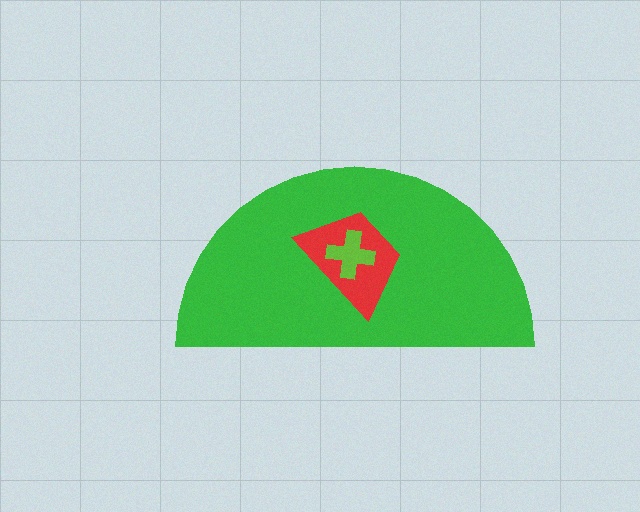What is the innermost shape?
The lime cross.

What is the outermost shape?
The green semicircle.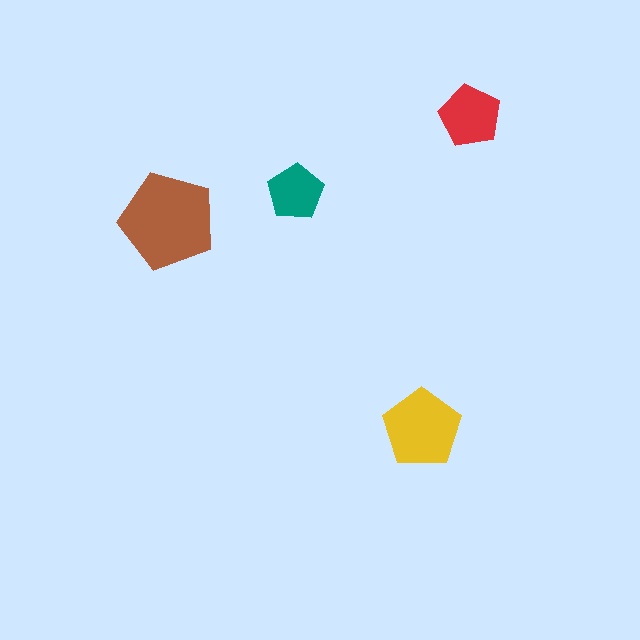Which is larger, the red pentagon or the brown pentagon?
The brown one.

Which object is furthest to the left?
The brown pentagon is leftmost.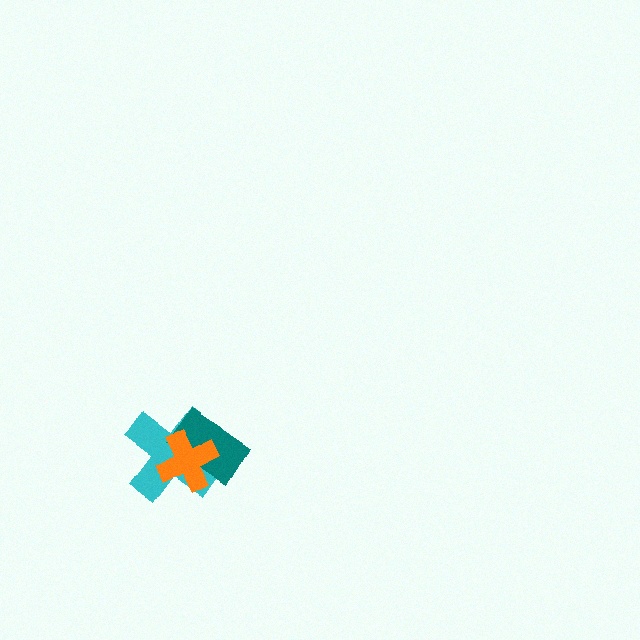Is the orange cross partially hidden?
No, no other shape covers it.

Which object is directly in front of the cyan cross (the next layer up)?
The teal rectangle is directly in front of the cyan cross.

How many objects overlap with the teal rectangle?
2 objects overlap with the teal rectangle.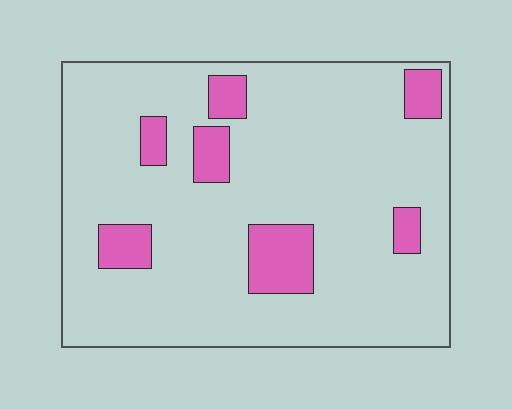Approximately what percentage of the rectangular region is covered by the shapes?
Approximately 15%.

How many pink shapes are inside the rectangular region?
7.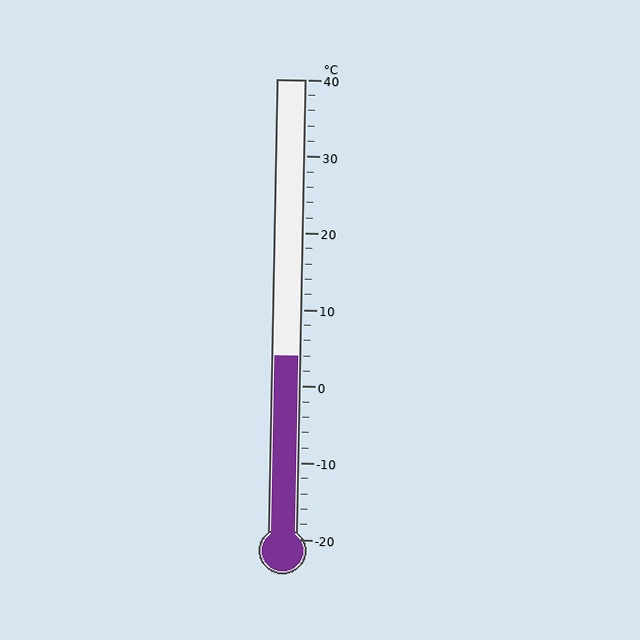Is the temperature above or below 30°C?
The temperature is below 30°C.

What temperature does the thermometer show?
The thermometer shows approximately 4°C.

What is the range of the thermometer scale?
The thermometer scale ranges from -20°C to 40°C.